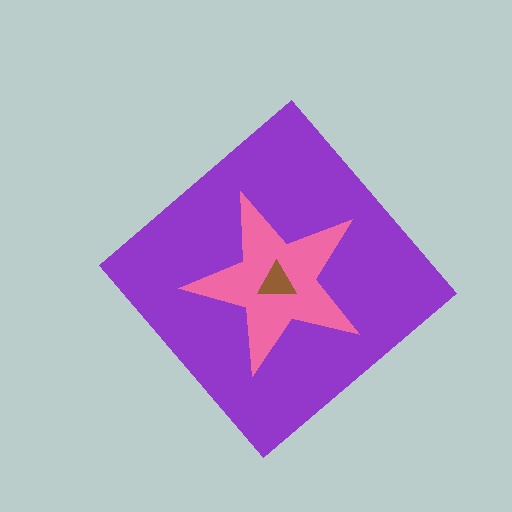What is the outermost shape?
The purple diamond.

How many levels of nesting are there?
3.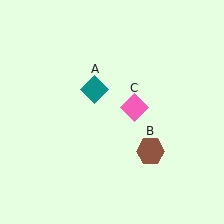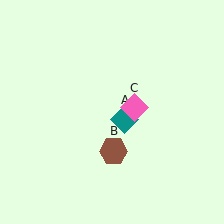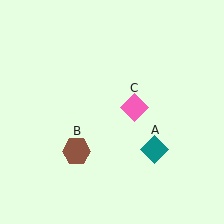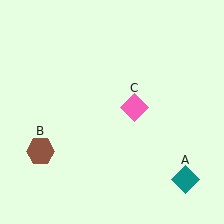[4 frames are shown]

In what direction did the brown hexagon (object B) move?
The brown hexagon (object B) moved left.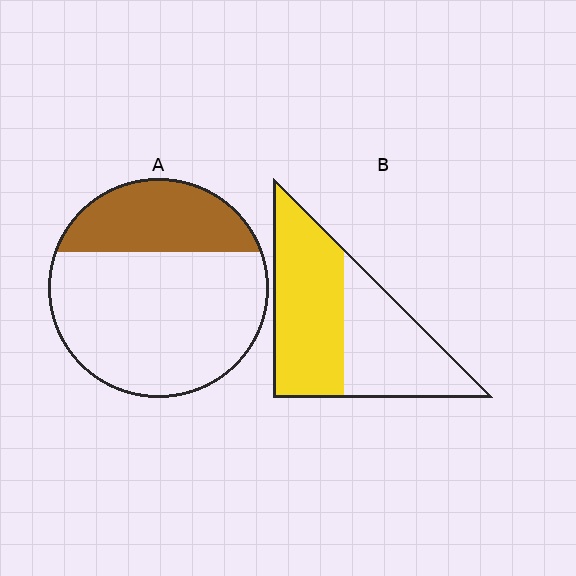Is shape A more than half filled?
No.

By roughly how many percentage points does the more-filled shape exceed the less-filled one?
By roughly 25 percentage points (B over A).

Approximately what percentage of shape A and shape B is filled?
A is approximately 30% and B is approximately 55%.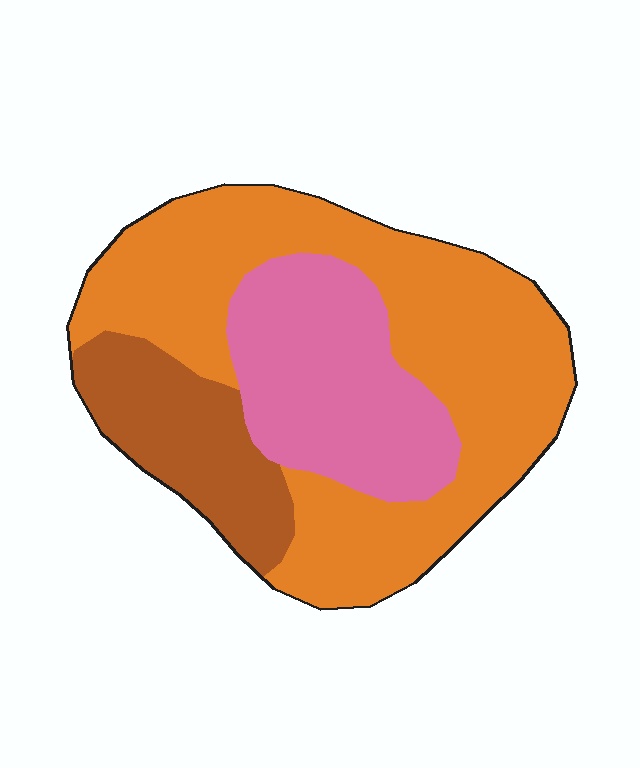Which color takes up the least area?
Brown, at roughly 20%.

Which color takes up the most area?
Orange, at roughly 55%.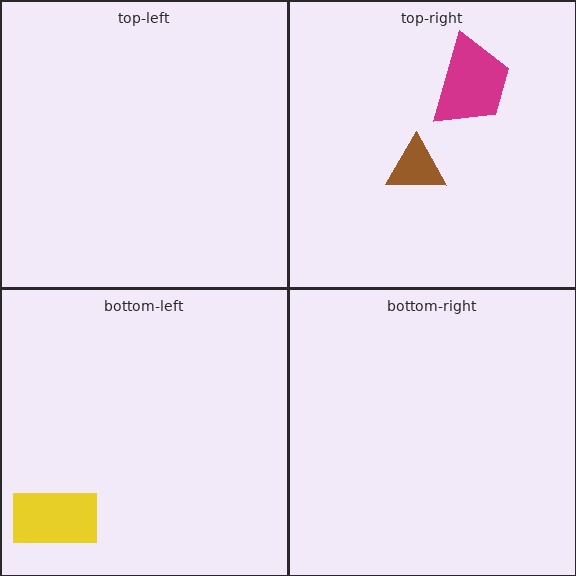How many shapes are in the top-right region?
2.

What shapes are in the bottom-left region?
The yellow rectangle.